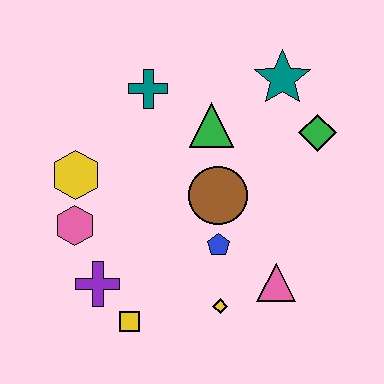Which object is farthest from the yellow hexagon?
The green diamond is farthest from the yellow hexagon.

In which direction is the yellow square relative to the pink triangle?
The yellow square is to the left of the pink triangle.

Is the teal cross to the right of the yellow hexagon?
Yes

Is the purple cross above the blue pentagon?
No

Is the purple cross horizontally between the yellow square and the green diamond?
No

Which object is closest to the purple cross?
The yellow square is closest to the purple cross.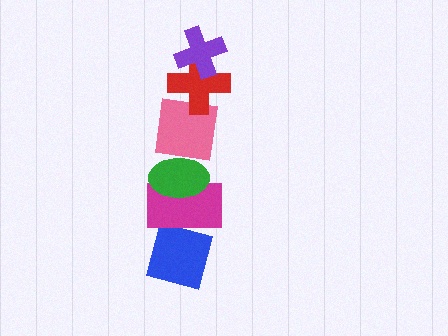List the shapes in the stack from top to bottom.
From top to bottom: the purple cross, the red cross, the pink square, the green ellipse, the magenta rectangle, the blue diamond.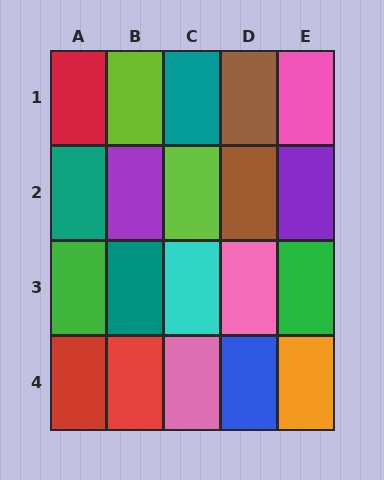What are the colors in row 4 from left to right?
Red, red, pink, blue, orange.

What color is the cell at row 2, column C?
Lime.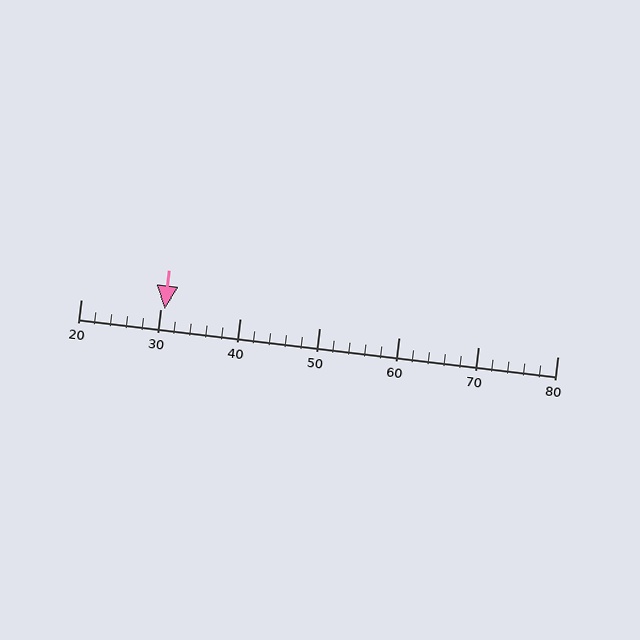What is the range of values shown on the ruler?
The ruler shows values from 20 to 80.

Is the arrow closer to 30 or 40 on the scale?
The arrow is closer to 30.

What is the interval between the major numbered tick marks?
The major tick marks are spaced 10 units apart.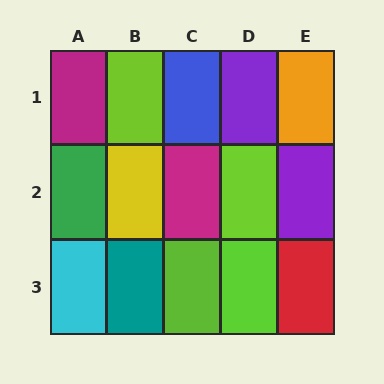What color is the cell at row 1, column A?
Magenta.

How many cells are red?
1 cell is red.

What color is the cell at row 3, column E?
Red.